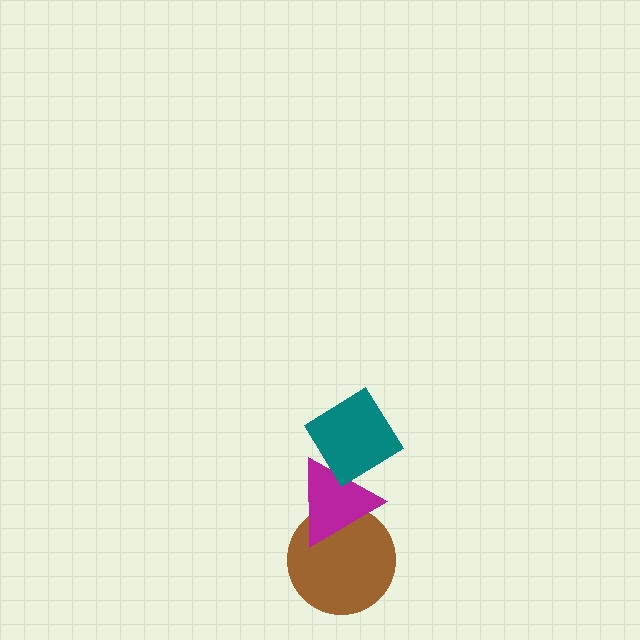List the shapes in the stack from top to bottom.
From top to bottom: the teal diamond, the magenta triangle, the brown circle.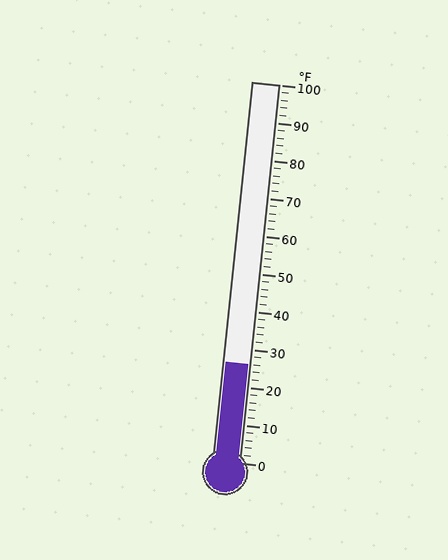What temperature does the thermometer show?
The thermometer shows approximately 26°F.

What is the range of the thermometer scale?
The thermometer scale ranges from 0°F to 100°F.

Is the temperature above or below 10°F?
The temperature is above 10°F.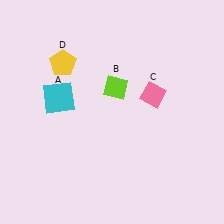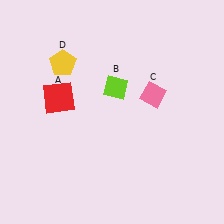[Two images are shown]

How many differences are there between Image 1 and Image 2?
There is 1 difference between the two images.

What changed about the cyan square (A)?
In Image 1, A is cyan. In Image 2, it changed to red.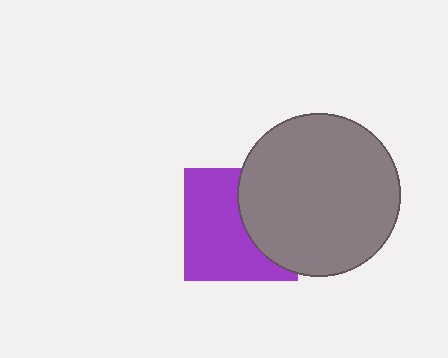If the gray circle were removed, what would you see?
You would see the complete purple square.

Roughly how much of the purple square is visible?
About half of it is visible (roughly 60%).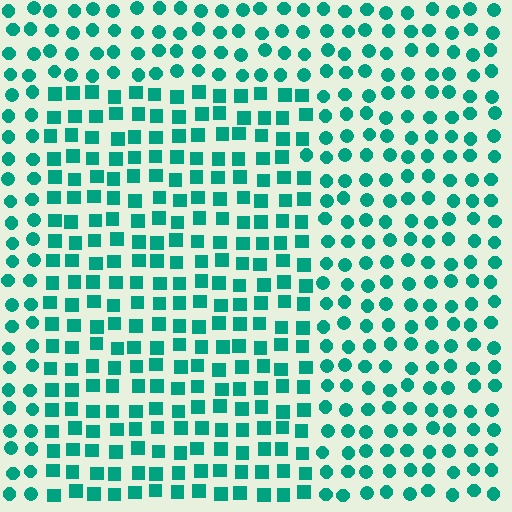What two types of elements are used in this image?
The image uses squares inside the rectangle region and circles outside it.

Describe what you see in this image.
The image is filled with small teal elements arranged in a uniform grid. A rectangle-shaped region contains squares, while the surrounding area contains circles. The boundary is defined purely by the change in element shape.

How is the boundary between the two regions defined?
The boundary is defined by a change in element shape: squares inside vs. circles outside. All elements share the same color and spacing.